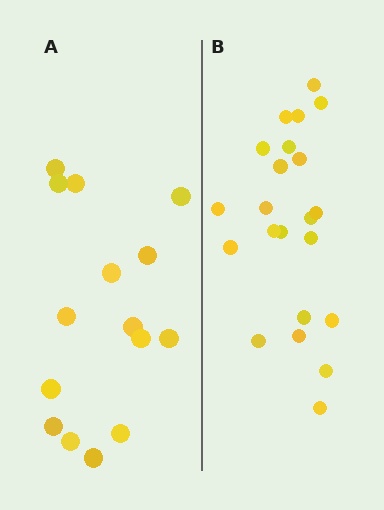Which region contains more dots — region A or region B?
Region B (the right region) has more dots.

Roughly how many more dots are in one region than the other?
Region B has roughly 8 or so more dots than region A.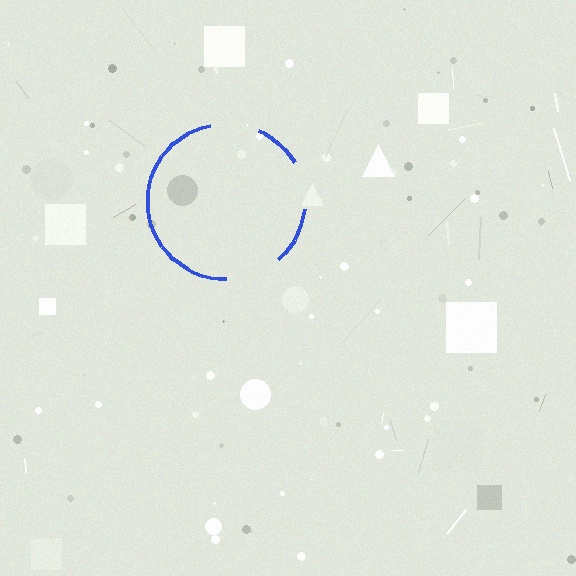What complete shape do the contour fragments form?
The contour fragments form a circle.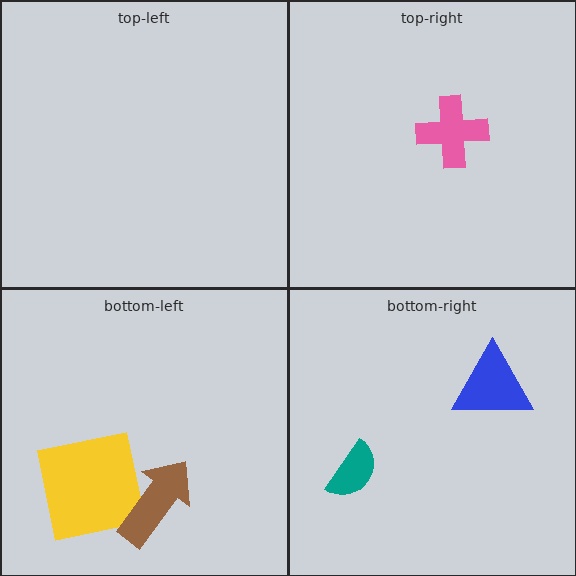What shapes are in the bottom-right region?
The teal semicircle, the blue triangle.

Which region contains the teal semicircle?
The bottom-right region.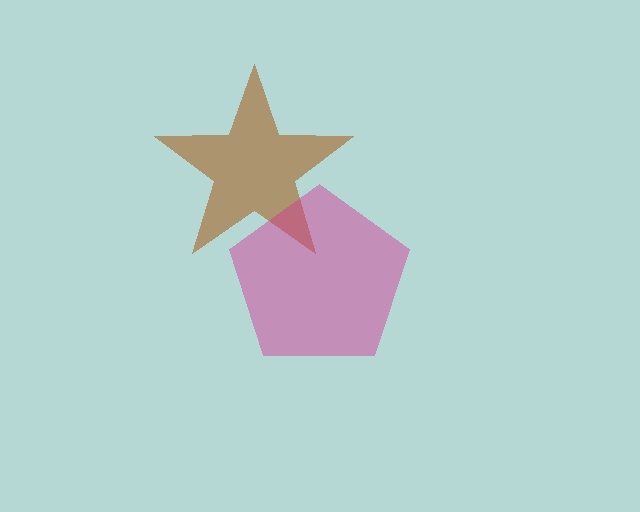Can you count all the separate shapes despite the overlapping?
Yes, there are 2 separate shapes.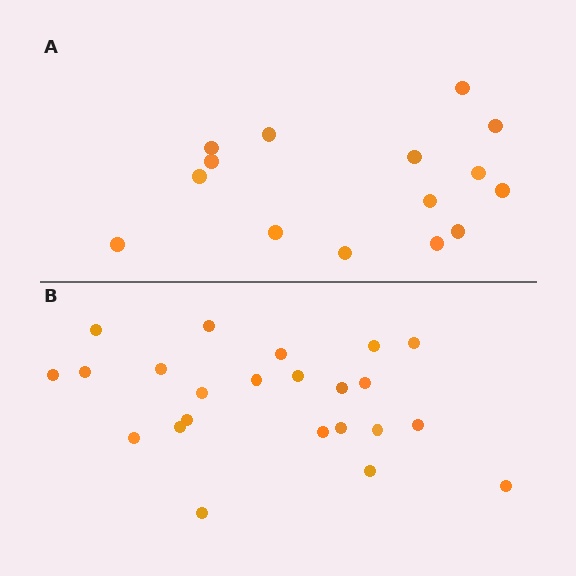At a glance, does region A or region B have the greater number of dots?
Region B (the bottom region) has more dots.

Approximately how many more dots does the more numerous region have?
Region B has roughly 8 or so more dots than region A.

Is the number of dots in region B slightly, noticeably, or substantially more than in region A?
Region B has substantially more. The ratio is roughly 1.5 to 1.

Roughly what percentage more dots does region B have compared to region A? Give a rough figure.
About 55% more.